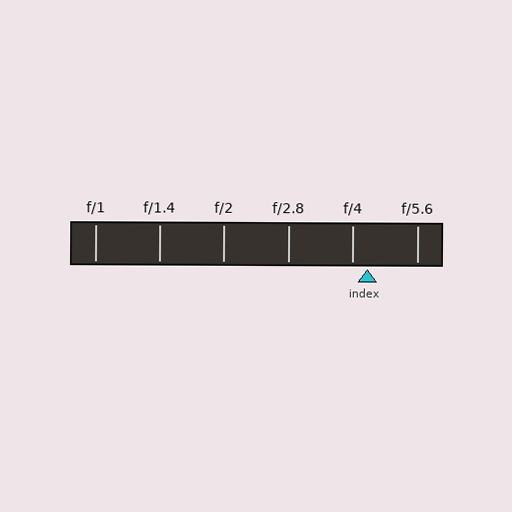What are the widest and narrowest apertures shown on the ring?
The widest aperture shown is f/1 and the narrowest is f/5.6.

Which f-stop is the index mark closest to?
The index mark is closest to f/4.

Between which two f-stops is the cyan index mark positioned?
The index mark is between f/4 and f/5.6.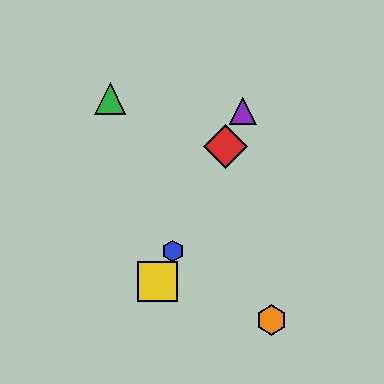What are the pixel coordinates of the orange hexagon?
The orange hexagon is at (272, 320).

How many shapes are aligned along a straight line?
4 shapes (the red diamond, the blue hexagon, the yellow square, the purple triangle) are aligned along a straight line.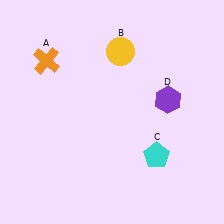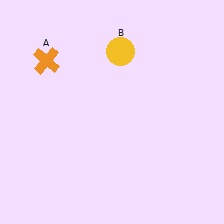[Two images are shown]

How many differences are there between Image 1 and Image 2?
There are 2 differences between the two images.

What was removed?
The purple hexagon (D), the cyan pentagon (C) were removed in Image 2.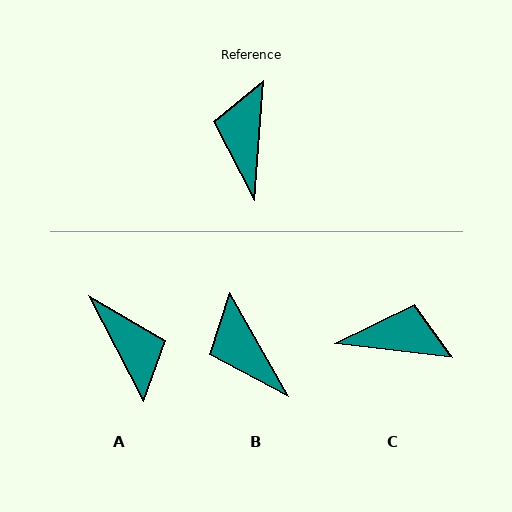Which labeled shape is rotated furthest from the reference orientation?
A, about 148 degrees away.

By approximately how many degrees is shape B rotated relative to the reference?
Approximately 34 degrees counter-clockwise.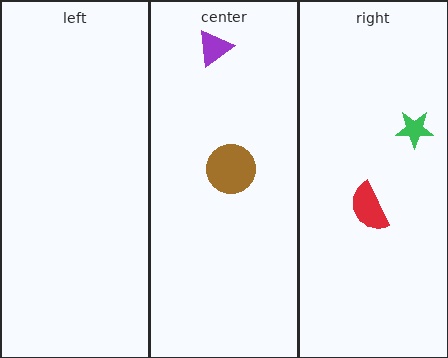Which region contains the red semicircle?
The right region.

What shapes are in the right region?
The green star, the red semicircle.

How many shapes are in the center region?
2.